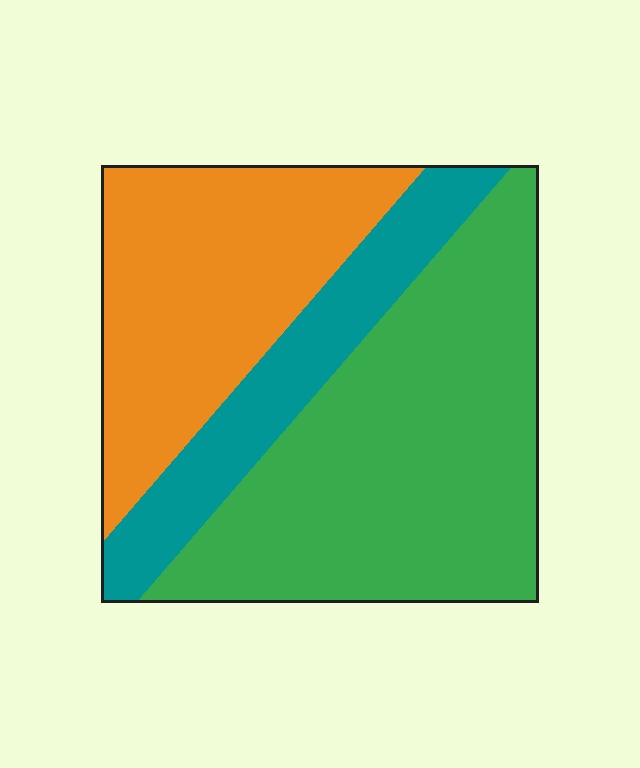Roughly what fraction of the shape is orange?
Orange takes up about one third (1/3) of the shape.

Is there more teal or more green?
Green.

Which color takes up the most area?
Green, at roughly 50%.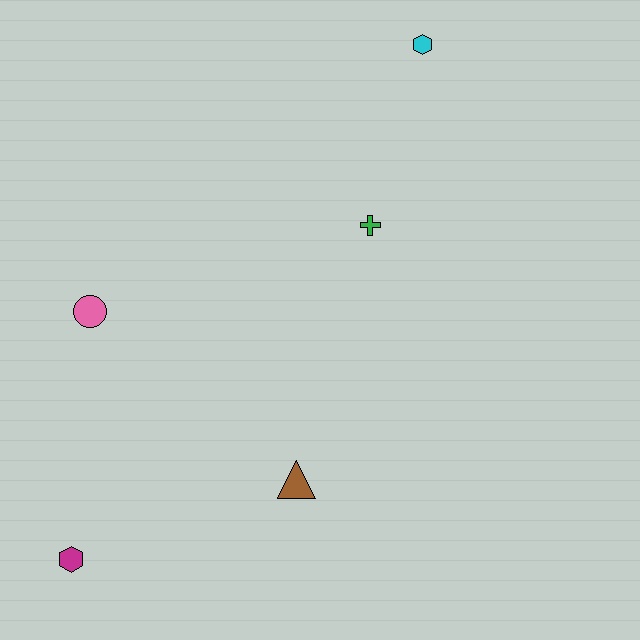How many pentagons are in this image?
There are no pentagons.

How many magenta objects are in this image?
There is 1 magenta object.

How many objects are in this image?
There are 5 objects.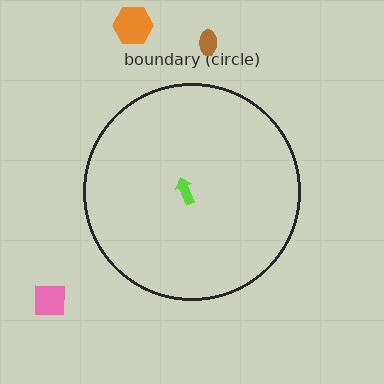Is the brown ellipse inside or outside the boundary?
Outside.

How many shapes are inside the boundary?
1 inside, 3 outside.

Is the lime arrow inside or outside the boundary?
Inside.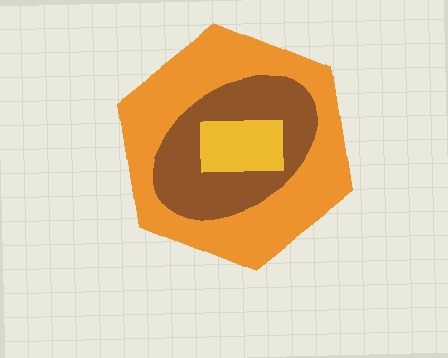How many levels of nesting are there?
3.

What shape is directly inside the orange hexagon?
The brown ellipse.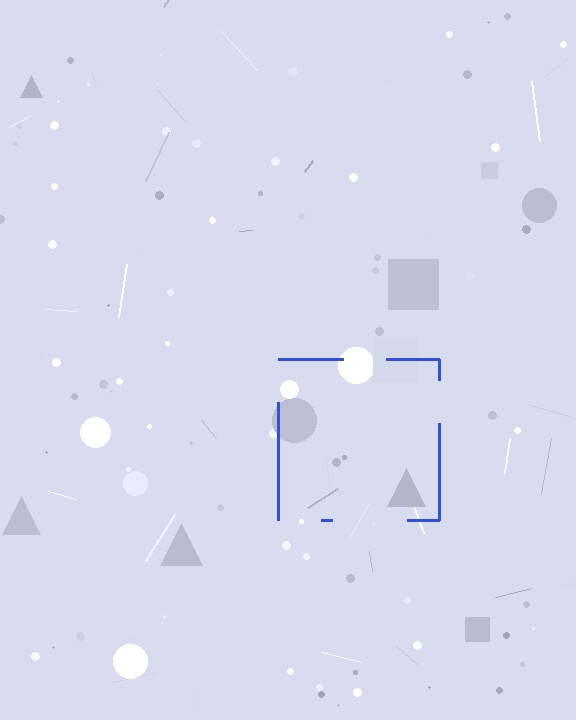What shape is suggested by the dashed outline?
The dashed outline suggests a square.